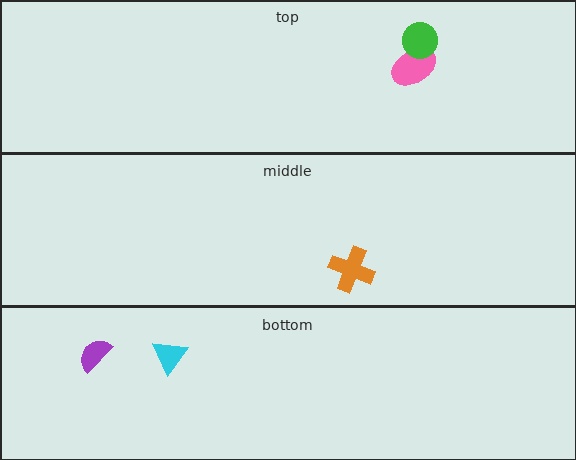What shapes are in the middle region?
The orange cross.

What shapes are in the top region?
The pink ellipse, the green circle.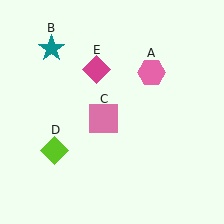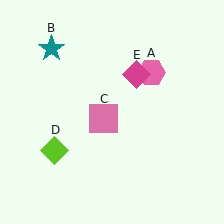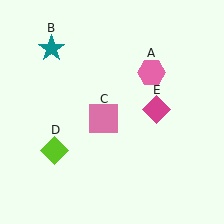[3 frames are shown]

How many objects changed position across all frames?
1 object changed position: magenta diamond (object E).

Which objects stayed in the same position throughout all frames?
Pink hexagon (object A) and teal star (object B) and pink square (object C) and lime diamond (object D) remained stationary.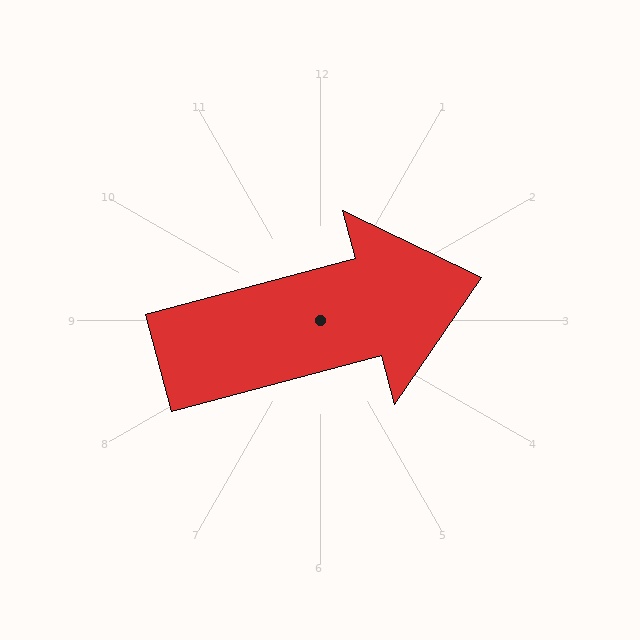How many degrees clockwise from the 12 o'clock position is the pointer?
Approximately 75 degrees.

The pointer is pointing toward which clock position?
Roughly 3 o'clock.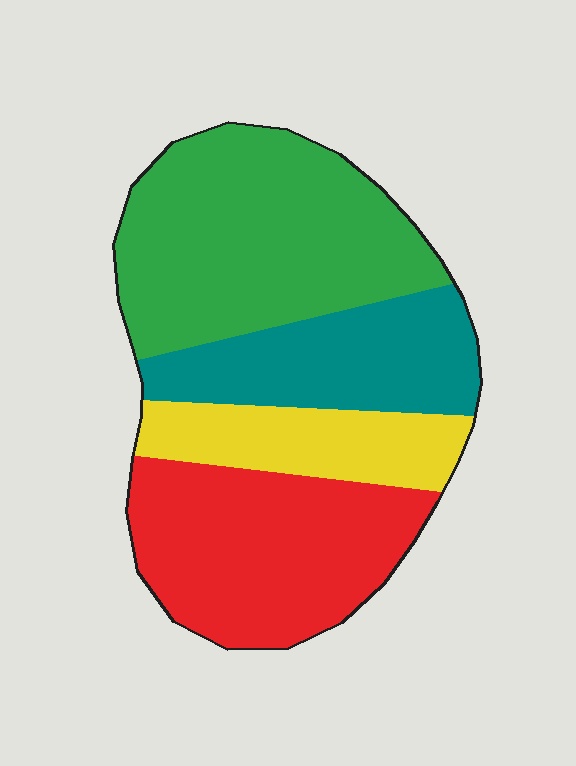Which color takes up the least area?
Yellow, at roughly 15%.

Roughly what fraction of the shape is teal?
Teal covers roughly 20% of the shape.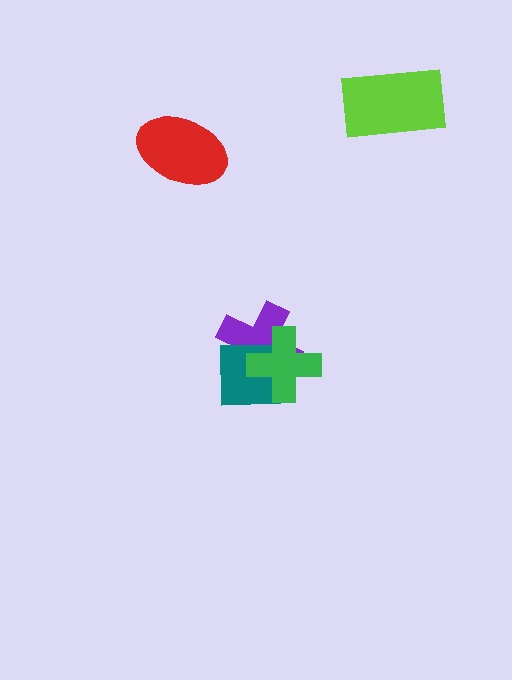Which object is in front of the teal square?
The green cross is in front of the teal square.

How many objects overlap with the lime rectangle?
0 objects overlap with the lime rectangle.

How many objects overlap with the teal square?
2 objects overlap with the teal square.